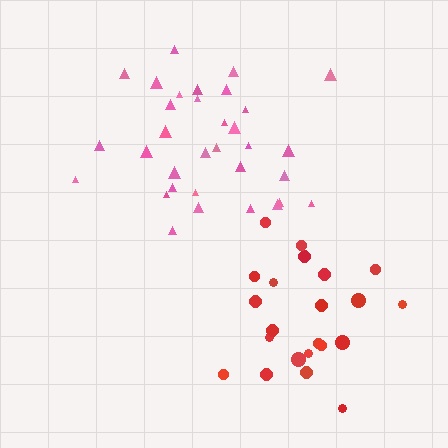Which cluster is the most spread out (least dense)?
Red.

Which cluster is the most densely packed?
Pink.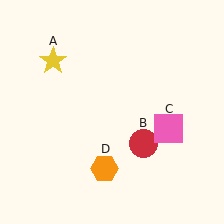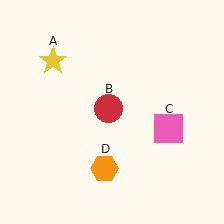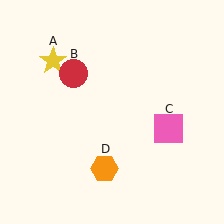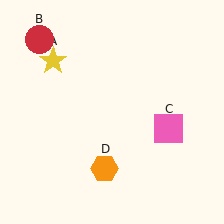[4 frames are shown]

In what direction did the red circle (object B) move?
The red circle (object B) moved up and to the left.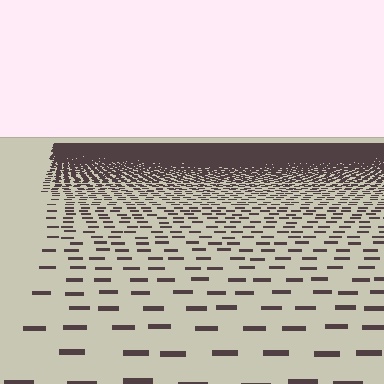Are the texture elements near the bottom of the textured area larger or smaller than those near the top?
Larger. Near the bottom, elements are closer to the viewer and appear at a bigger on-screen size.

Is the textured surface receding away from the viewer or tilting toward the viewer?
The surface is receding away from the viewer. Texture elements get smaller and denser toward the top.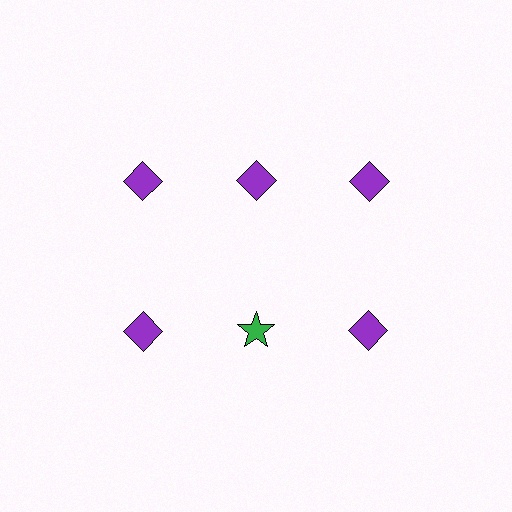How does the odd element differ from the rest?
It differs in both color (green instead of purple) and shape (star instead of diamond).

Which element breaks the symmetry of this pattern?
The green star in the second row, second from left column breaks the symmetry. All other shapes are purple diamonds.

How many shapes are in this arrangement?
There are 6 shapes arranged in a grid pattern.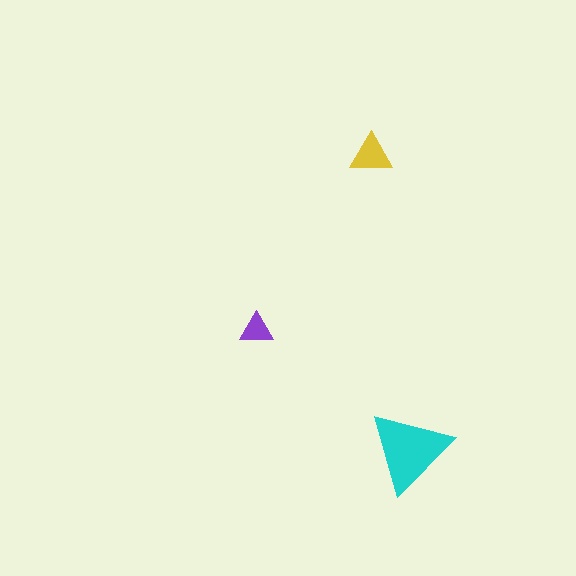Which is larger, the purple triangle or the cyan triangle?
The cyan one.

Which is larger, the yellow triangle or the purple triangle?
The yellow one.